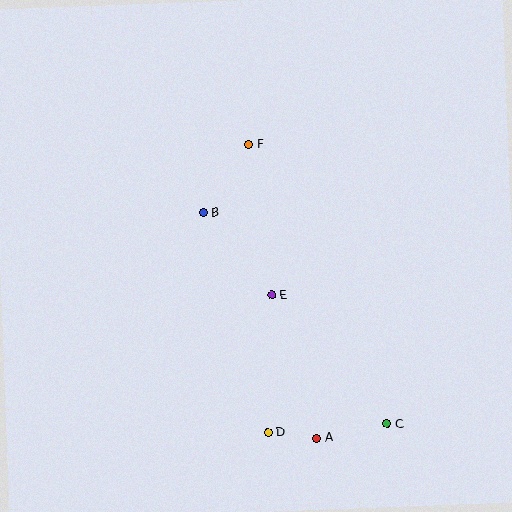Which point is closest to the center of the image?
Point E at (272, 295) is closest to the center.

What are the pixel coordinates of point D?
Point D is at (268, 432).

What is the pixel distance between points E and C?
The distance between E and C is 173 pixels.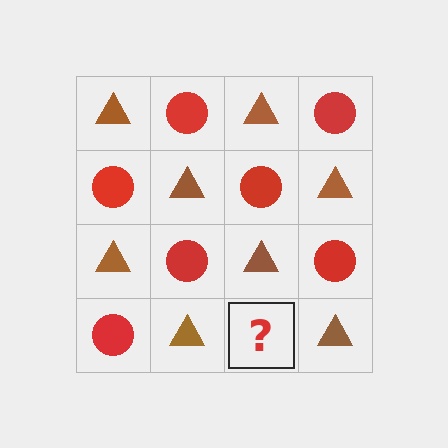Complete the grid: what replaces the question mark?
The question mark should be replaced with a red circle.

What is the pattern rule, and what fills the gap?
The rule is that it alternates brown triangle and red circle in a checkerboard pattern. The gap should be filled with a red circle.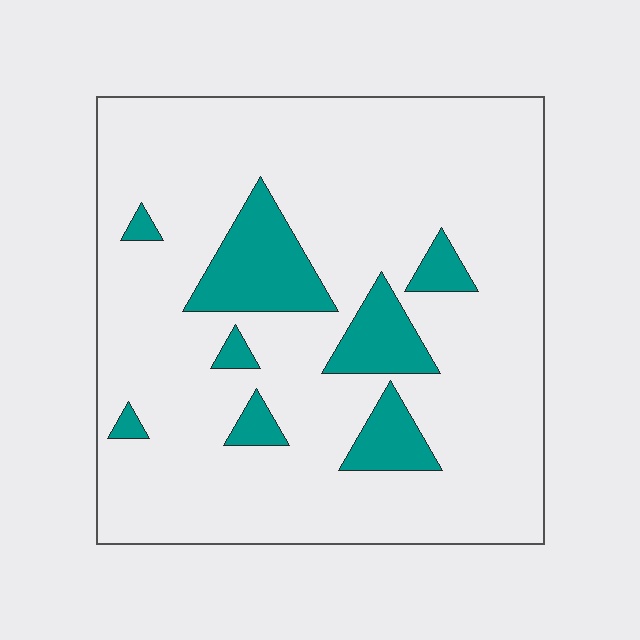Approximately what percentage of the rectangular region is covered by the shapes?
Approximately 15%.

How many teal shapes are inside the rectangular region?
8.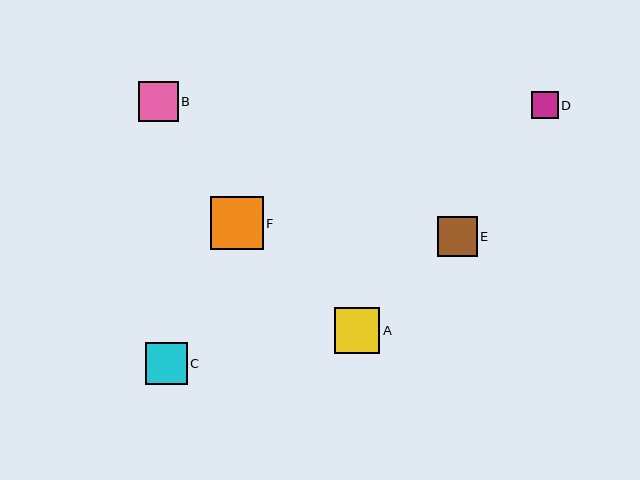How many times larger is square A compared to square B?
Square A is approximately 1.1 times the size of square B.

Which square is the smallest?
Square D is the smallest with a size of approximately 27 pixels.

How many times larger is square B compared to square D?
Square B is approximately 1.5 times the size of square D.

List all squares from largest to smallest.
From largest to smallest: F, A, C, B, E, D.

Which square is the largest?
Square F is the largest with a size of approximately 53 pixels.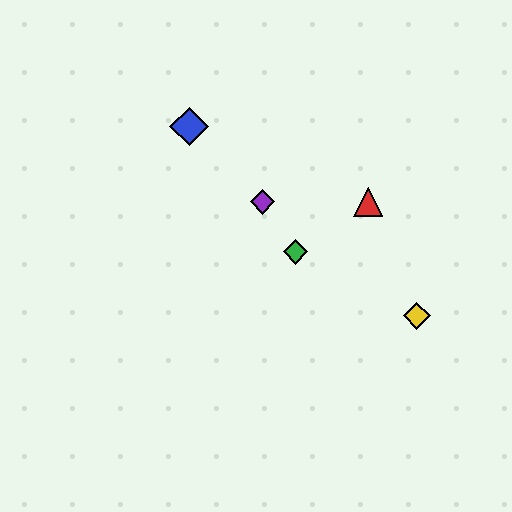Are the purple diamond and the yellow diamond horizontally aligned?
No, the purple diamond is at y≈202 and the yellow diamond is at y≈316.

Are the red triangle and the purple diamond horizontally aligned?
Yes, both are at y≈202.